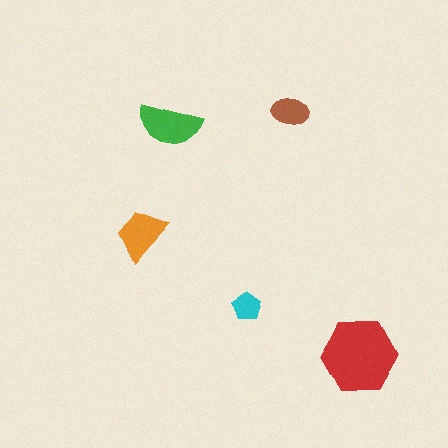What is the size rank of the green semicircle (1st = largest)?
2nd.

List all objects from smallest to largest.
The cyan pentagon, the brown ellipse, the orange trapezoid, the green semicircle, the red hexagon.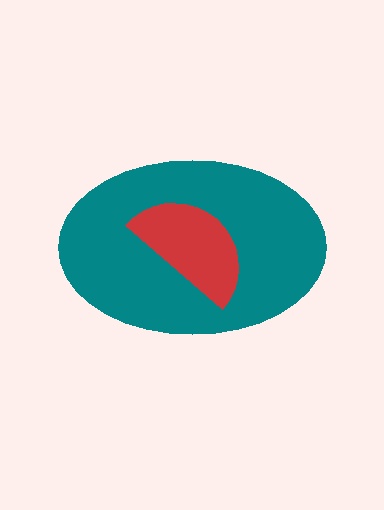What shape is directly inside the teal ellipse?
The red semicircle.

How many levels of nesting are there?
2.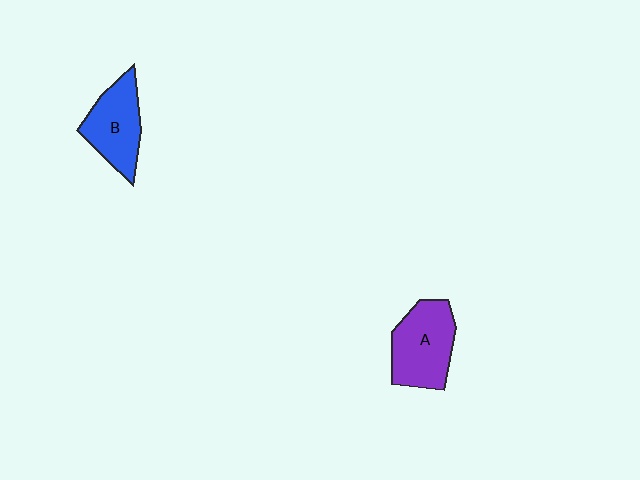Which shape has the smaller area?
Shape B (blue).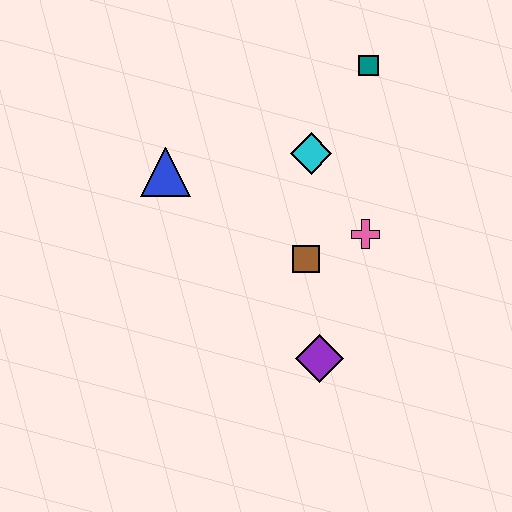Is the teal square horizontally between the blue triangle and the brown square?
No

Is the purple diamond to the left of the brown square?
No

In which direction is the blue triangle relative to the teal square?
The blue triangle is to the left of the teal square.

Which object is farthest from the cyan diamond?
The purple diamond is farthest from the cyan diamond.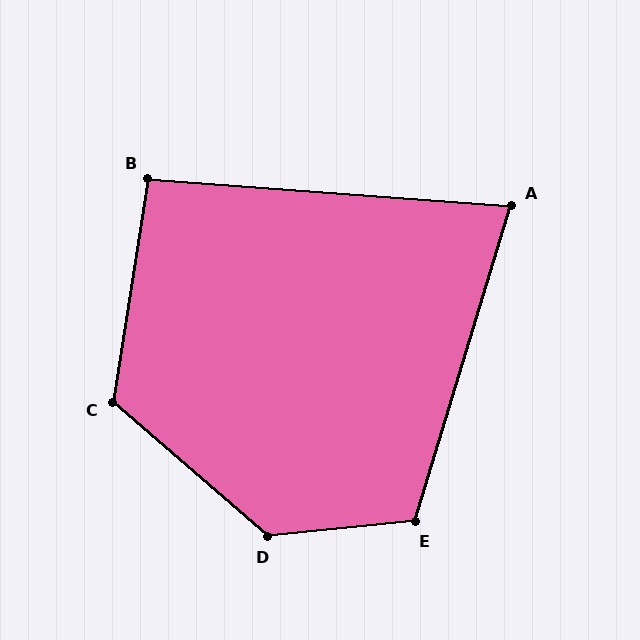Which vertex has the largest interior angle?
D, at approximately 133 degrees.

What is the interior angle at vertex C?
Approximately 122 degrees (obtuse).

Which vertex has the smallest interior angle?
A, at approximately 77 degrees.